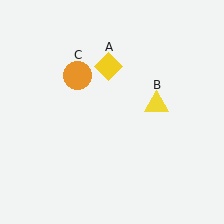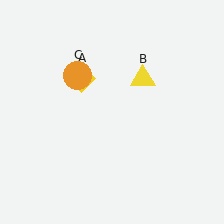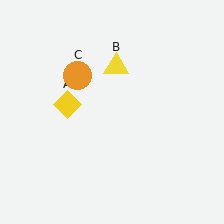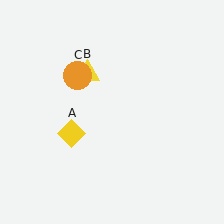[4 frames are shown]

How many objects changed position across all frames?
2 objects changed position: yellow diamond (object A), yellow triangle (object B).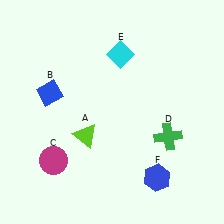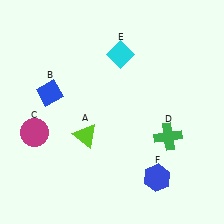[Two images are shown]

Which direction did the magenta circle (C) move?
The magenta circle (C) moved up.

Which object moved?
The magenta circle (C) moved up.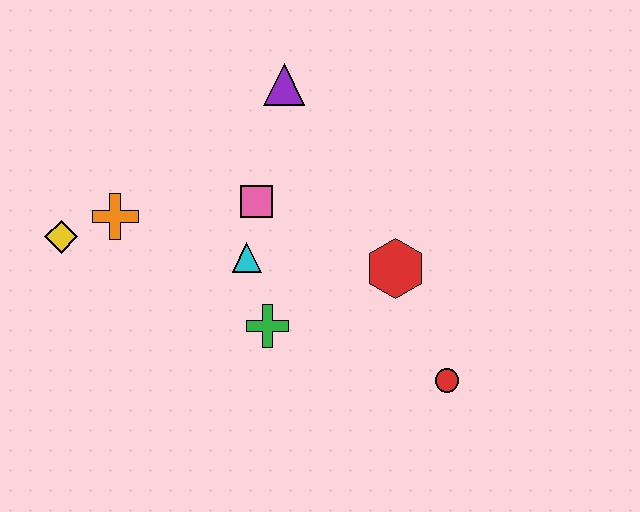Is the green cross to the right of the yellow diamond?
Yes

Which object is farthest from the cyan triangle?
The red circle is farthest from the cyan triangle.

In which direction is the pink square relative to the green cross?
The pink square is above the green cross.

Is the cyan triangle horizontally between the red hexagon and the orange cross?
Yes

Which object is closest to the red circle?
The red hexagon is closest to the red circle.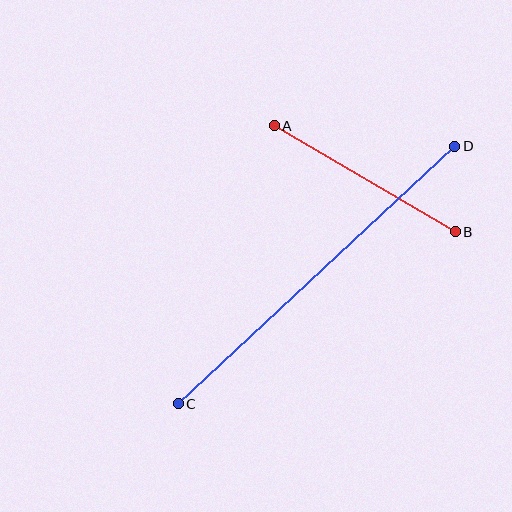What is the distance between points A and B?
The distance is approximately 210 pixels.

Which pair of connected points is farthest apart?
Points C and D are farthest apart.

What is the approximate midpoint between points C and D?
The midpoint is at approximately (316, 275) pixels.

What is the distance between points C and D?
The distance is approximately 378 pixels.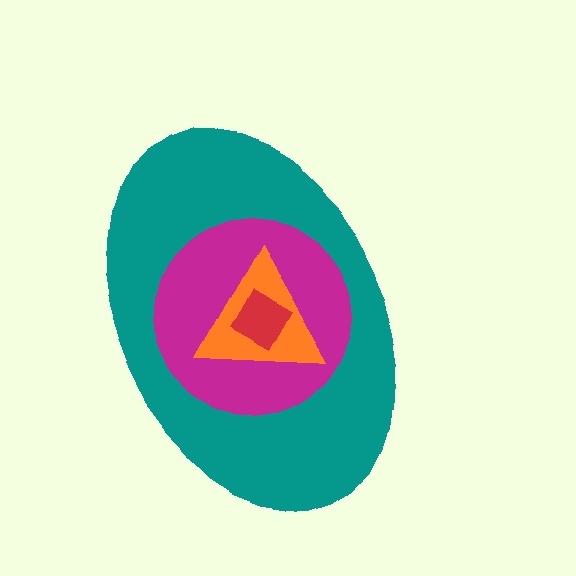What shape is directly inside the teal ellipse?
The magenta circle.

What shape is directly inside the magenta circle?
The orange triangle.